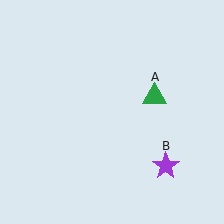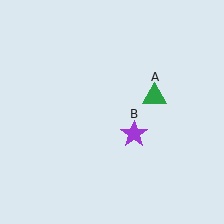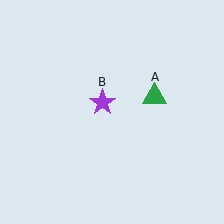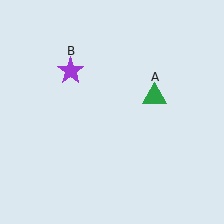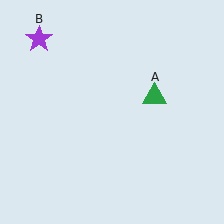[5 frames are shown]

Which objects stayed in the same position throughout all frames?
Green triangle (object A) remained stationary.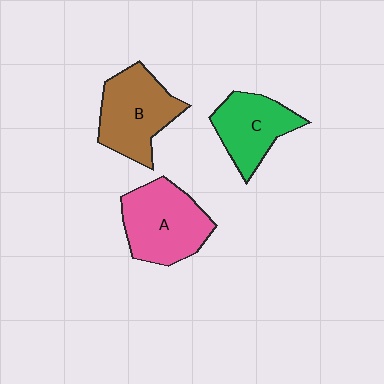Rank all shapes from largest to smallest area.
From largest to smallest: A (pink), B (brown), C (green).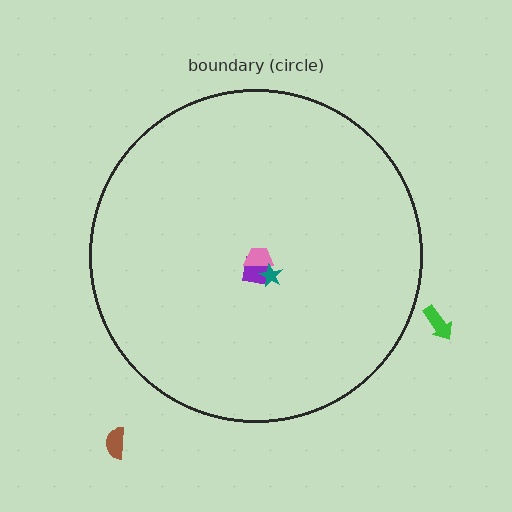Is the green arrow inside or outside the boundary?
Outside.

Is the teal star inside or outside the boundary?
Inside.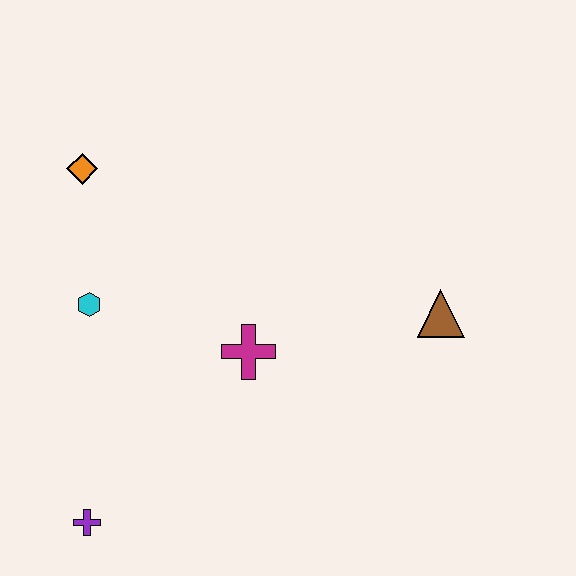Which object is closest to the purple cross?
The cyan hexagon is closest to the purple cross.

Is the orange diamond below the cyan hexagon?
No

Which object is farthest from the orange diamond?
The brown triangle is farthest from the orange diamond.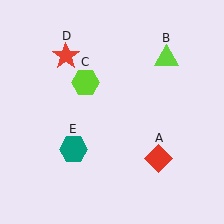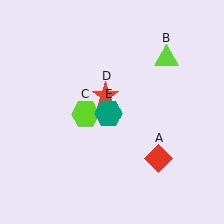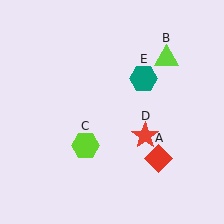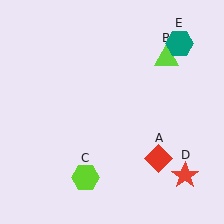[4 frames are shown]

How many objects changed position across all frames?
3 objects changed position: lime hexagon (object C), red star (object D), teal hexagon (object E).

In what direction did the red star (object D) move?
The red star (object D) moved down and to the right.